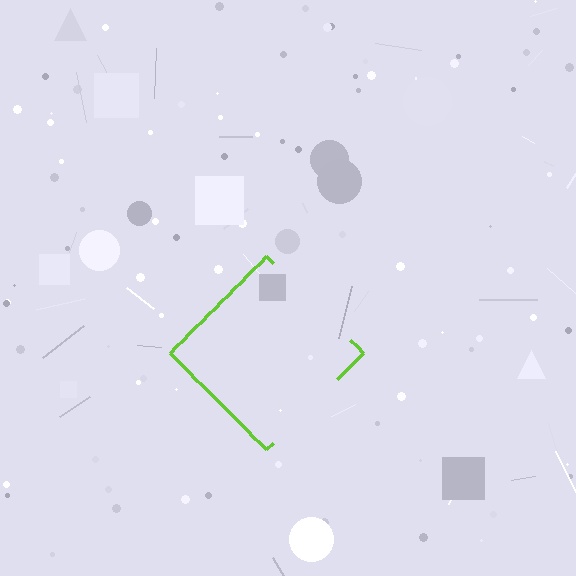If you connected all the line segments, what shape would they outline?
They would outline a diamond.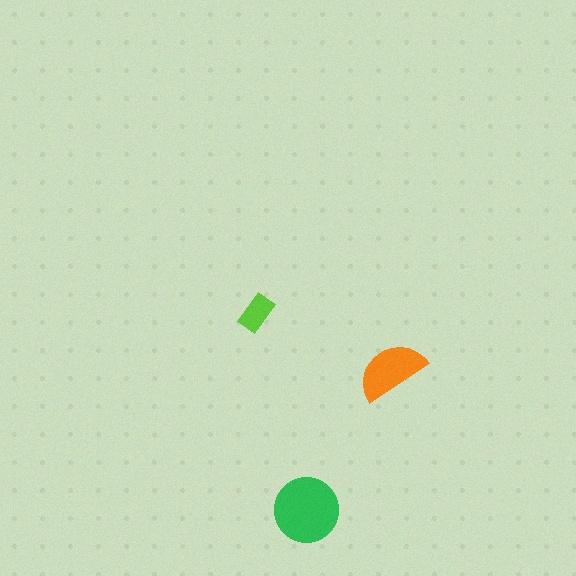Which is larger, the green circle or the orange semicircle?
The green circle.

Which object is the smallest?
The lime rectangle.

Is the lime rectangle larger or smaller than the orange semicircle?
Smaller.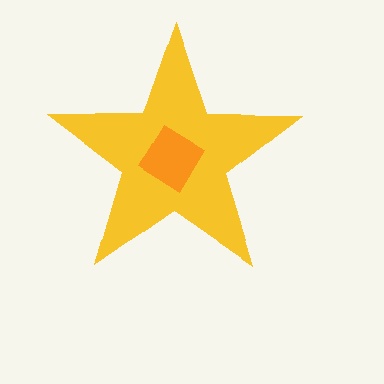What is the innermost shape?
The orange diamond.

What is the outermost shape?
The yellow star.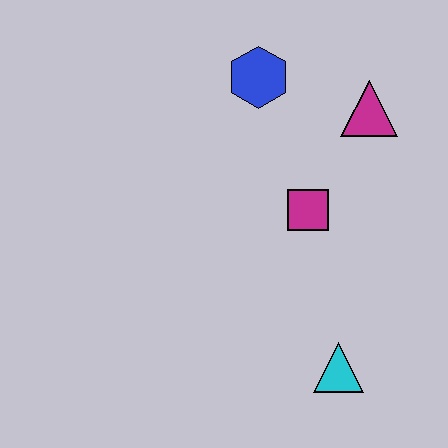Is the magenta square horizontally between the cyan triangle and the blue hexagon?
Yes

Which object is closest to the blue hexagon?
The magenta triangle is closest to the blue hexagon.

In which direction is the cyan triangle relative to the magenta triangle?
The cyan triangle is below the magenta triangle.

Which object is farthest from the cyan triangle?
The blue hexagon is farthest from the cyan triangle.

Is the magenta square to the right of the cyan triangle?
No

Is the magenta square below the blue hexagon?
Yes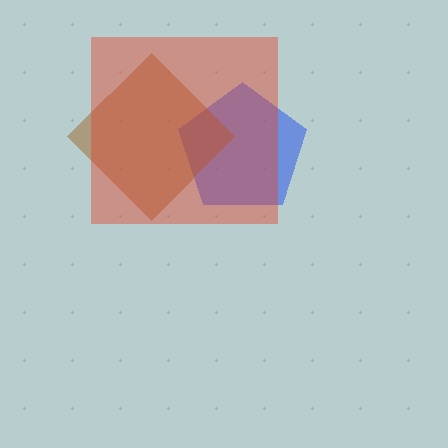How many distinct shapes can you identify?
There are 3 distinct shapes: a blue pentagon, a brown diamond, a red square.